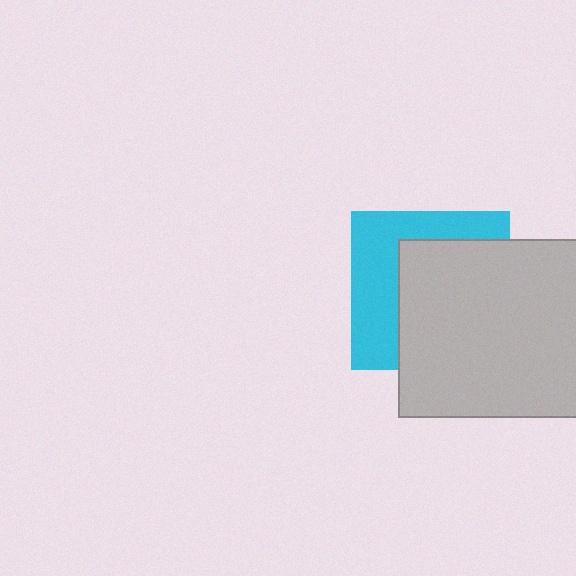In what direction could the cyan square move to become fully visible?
The cyan square could move left. That would shift it out from behind the light gray rectangle entirely.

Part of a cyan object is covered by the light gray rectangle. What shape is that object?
It is a square.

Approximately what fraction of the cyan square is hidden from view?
Roughly 58% of the cyan square is hidden behind the light gray rectangle.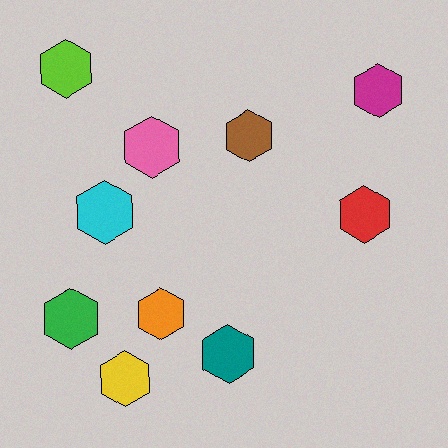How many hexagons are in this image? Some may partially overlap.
There are 10 hexagons.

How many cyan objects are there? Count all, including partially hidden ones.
There is 1 cyan object.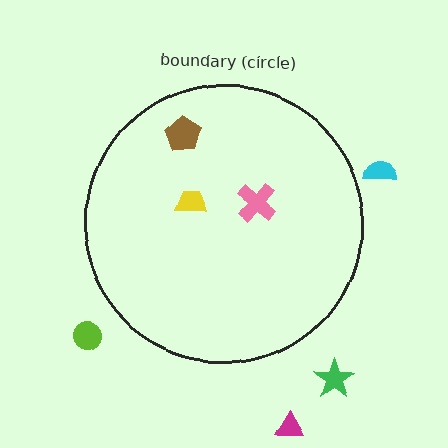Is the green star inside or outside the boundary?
Outside.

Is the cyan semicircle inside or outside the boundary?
Outside.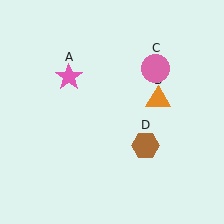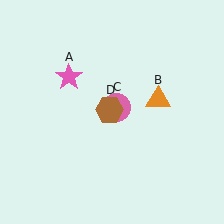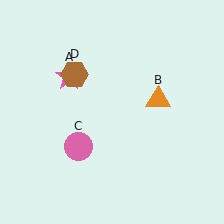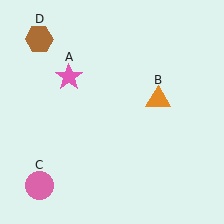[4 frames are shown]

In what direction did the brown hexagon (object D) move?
The brown hexagon (object D) moved up and to the left.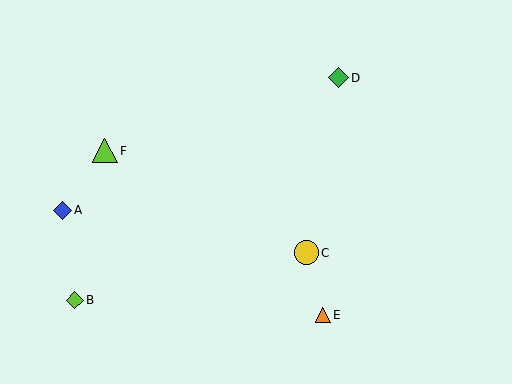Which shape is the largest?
The lime triangle (labeled F) is the largest.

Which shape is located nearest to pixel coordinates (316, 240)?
The yellow circle (labeled C) at (306, 253) is nearest to that location.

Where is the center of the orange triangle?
The center of the orange triangle is at (323, 315).